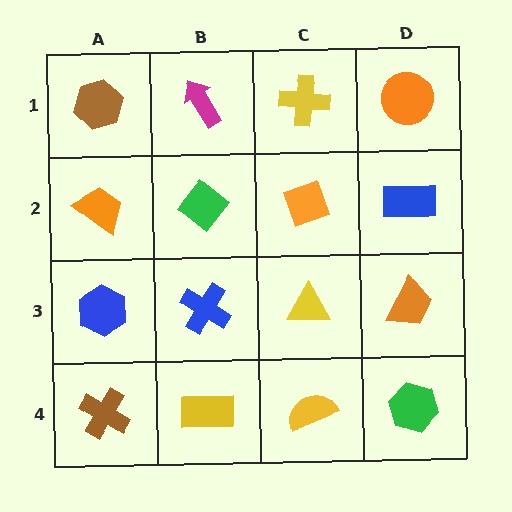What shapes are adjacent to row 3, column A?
An orange trapezoid (row 2, column A), a brown cross (row 4, column A), a blue cross (row 3, column B).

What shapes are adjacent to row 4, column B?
A blue cross (row 3, column B), a brown cross (row 4, column A), a yellow semicircle (row 4, column C).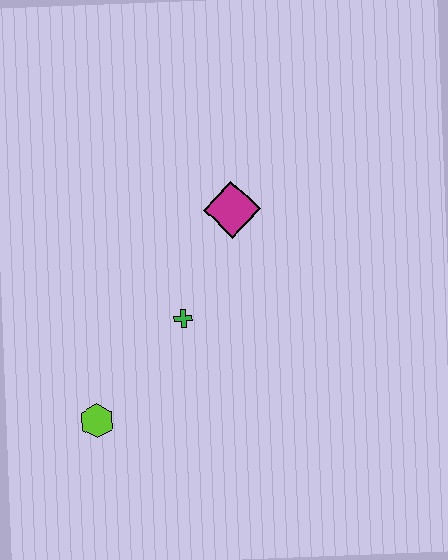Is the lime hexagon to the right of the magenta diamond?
No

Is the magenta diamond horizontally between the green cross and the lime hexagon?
No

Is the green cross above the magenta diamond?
No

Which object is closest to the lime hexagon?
The green cross is closest to the lime hexagon.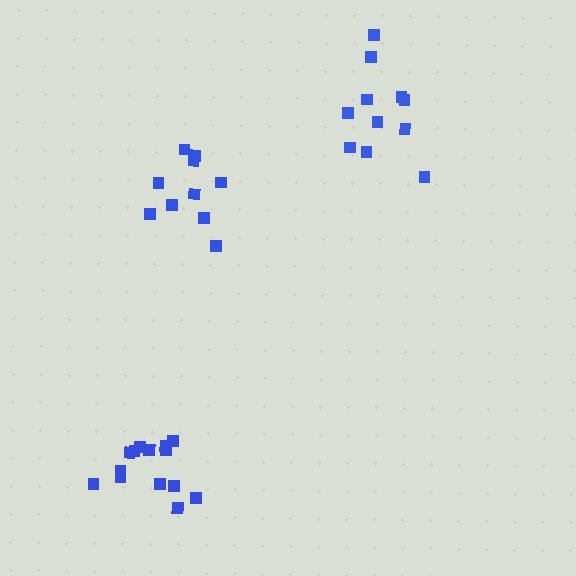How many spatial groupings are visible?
There are 3 spatial groupings.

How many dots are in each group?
Group 1: 14 dots, Group 2: 11 dots, Group 3: 10 dots (35 total).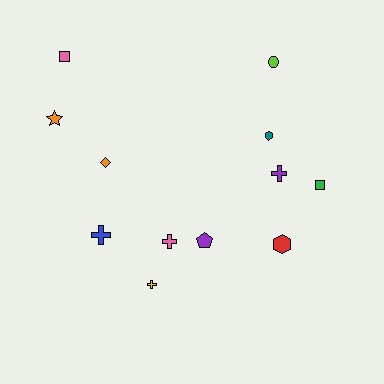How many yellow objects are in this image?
There is 1 yellow object.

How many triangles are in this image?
There are no triangles.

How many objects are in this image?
There are 12 objects.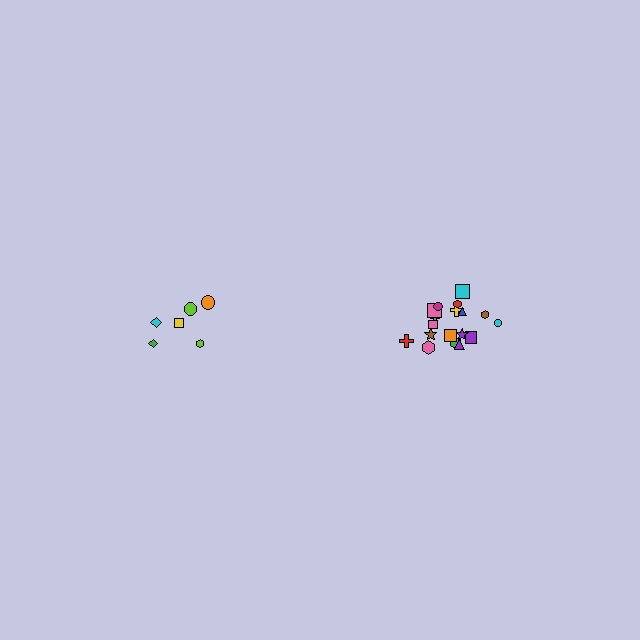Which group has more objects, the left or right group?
The right group.